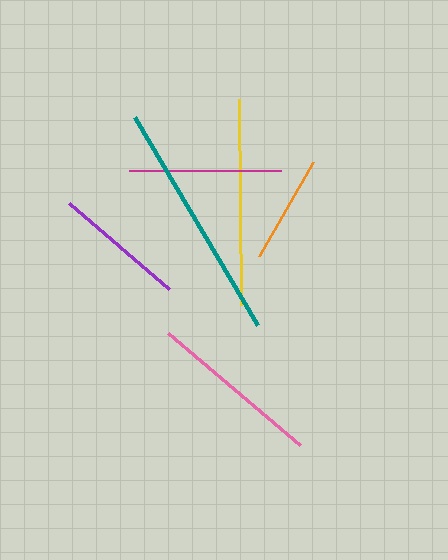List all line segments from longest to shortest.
From longest to shortest: teal, yellow, pink, magenta, purple, orange.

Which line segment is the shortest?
The orange line is the shortest at approximately 108 pixels.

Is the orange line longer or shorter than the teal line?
The teal line is longer than the orange line.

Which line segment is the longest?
The teal line is the longest at approximately 242 pixels.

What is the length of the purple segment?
The purple segment is approximately 133 pixels long.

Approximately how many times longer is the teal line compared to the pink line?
The teal line is approximately 1.4 times the length of the pink line.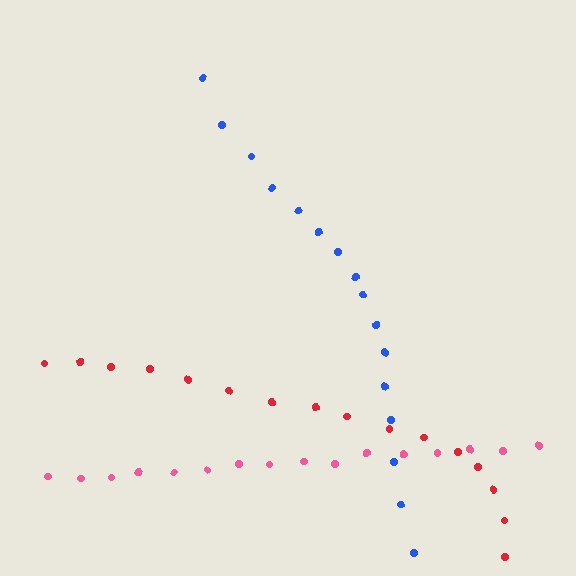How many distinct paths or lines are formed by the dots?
There are 3 distinct paths.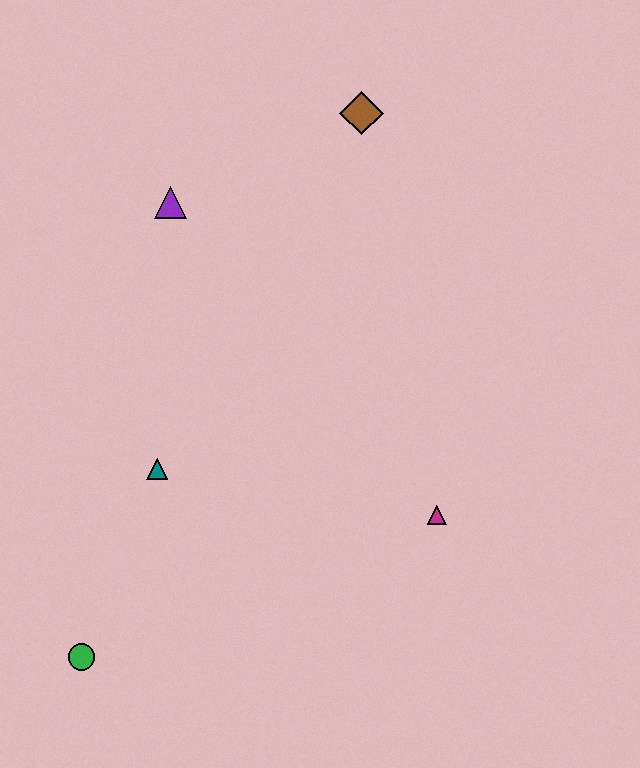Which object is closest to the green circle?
The teal triangle is closest to the green circle.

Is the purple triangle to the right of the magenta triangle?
No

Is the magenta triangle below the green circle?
No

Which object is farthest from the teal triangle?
The brown diamond is farthest from the teal triangle.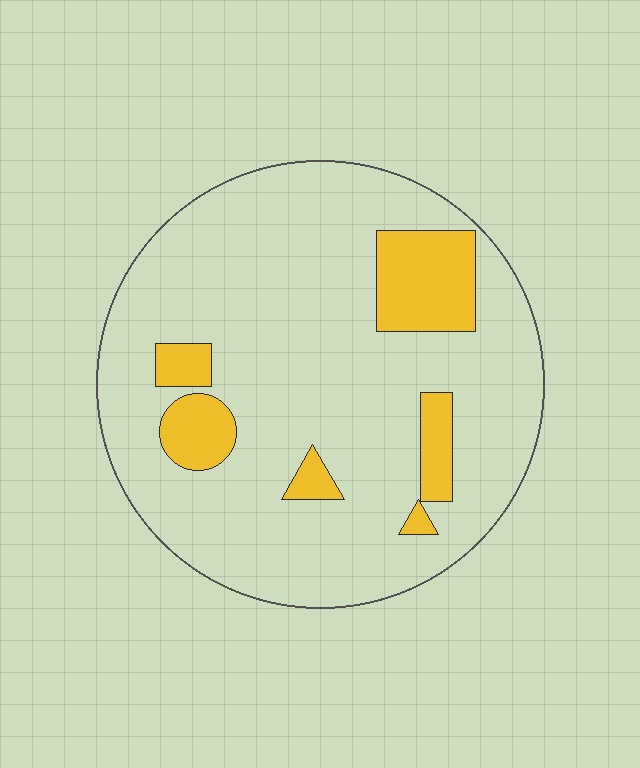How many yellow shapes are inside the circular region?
6.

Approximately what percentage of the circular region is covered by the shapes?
Approximately 15%.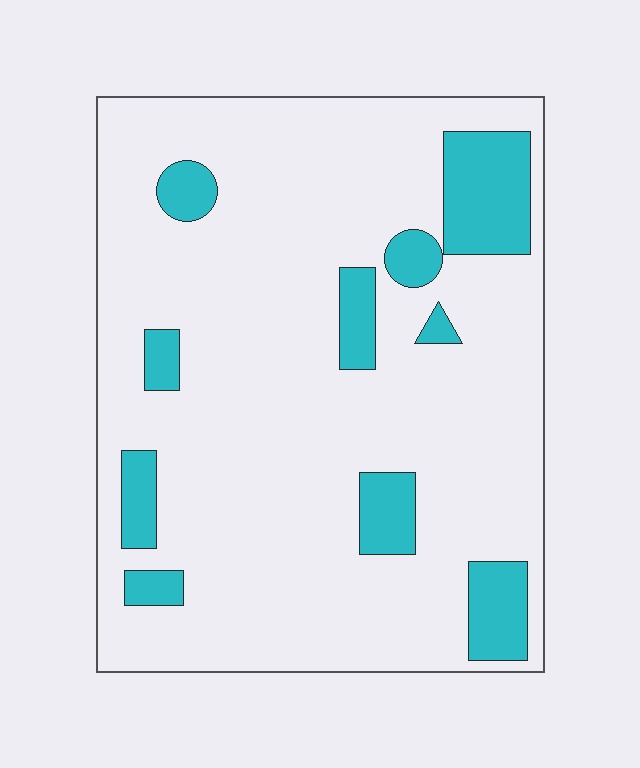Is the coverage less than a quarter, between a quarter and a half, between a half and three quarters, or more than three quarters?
Less than a quarter.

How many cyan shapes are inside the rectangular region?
10.